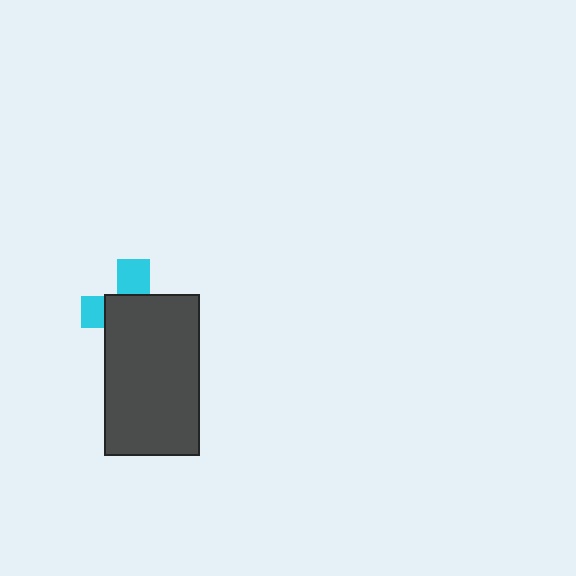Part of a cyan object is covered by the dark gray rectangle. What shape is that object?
It is a cross.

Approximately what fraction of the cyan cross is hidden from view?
Roughly 69% of the cyan cross is hidden behind the dark gray rectangle.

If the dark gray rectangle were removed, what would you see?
You would see the complete cyan cross.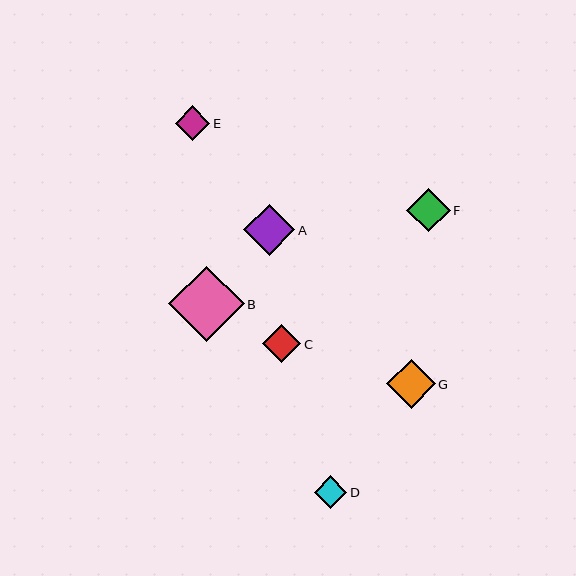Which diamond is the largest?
Diamond B is the largest with a size of approximately 76 pixels.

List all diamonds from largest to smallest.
From largest to smallest: B, A, G, F, C, E, D.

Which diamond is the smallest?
Diamond D is the smallest with a size of approximately 32 pixels.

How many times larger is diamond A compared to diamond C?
Diamond A is approximately 1.3 times the size of diamond C.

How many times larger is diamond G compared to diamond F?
Diamond G is approximately 1.1 times the size of diamond F.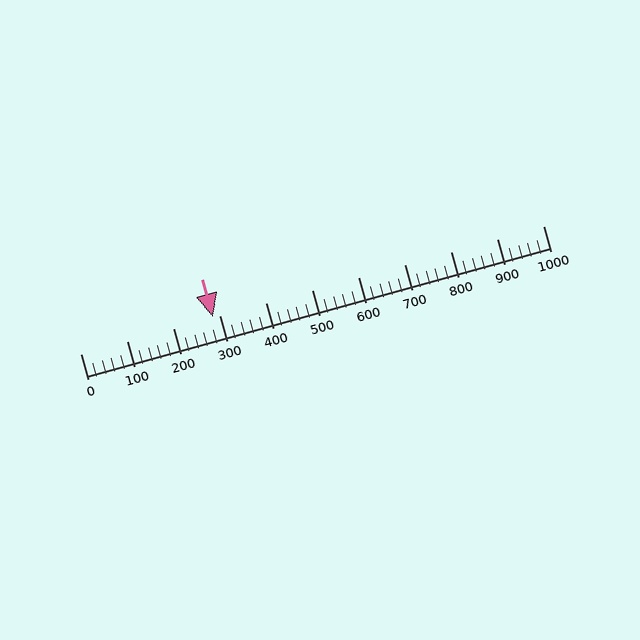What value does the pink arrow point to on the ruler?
The pink arrow points to approximately 286.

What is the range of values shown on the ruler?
The ruler shows values from 0 to 1000.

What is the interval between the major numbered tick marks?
The major tick marks are spaced 100 units apart.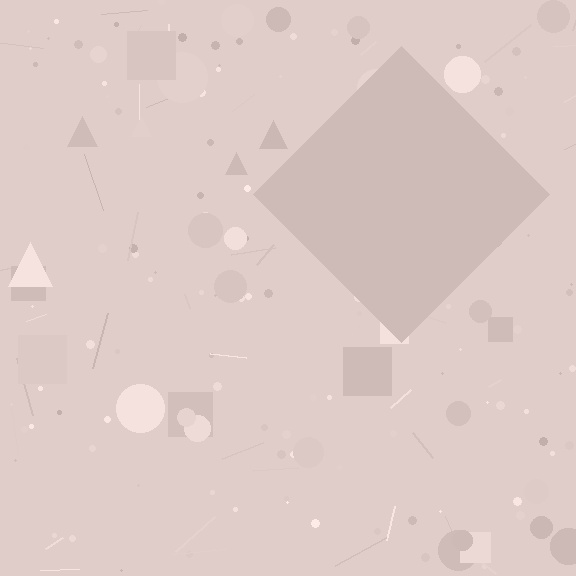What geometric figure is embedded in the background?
A diamond is embedded in the background.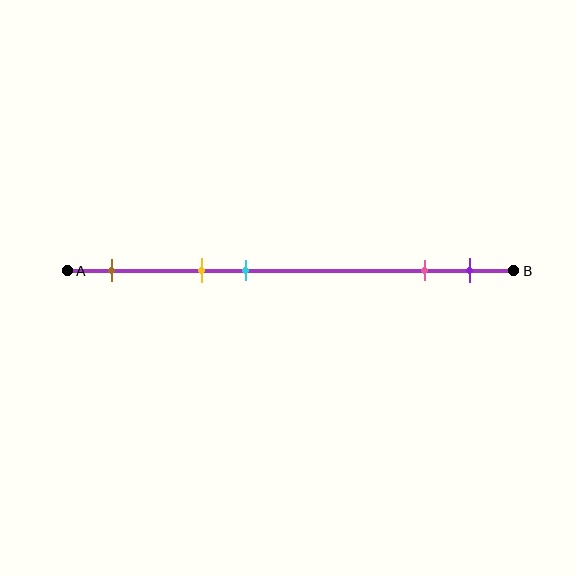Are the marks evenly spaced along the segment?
No, the marks are not evenly spaced.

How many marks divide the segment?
There are 5 marks dividing the segment.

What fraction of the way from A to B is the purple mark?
The purple mark is approximately 90% (0.9) of the way from A to B.